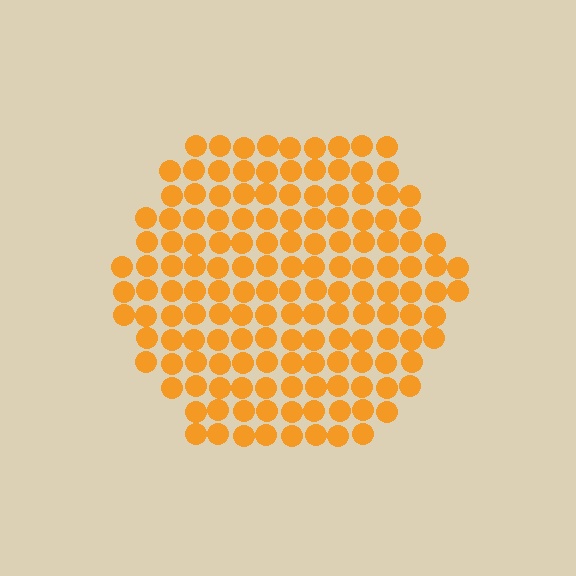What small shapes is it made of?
It is made of small circles.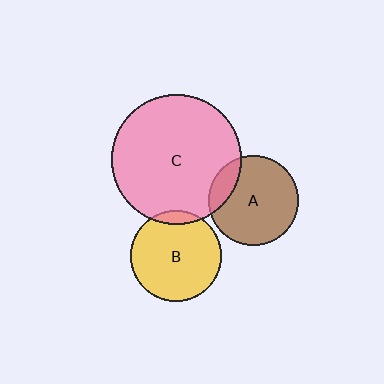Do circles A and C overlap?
Yes.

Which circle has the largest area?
Circle C (pink).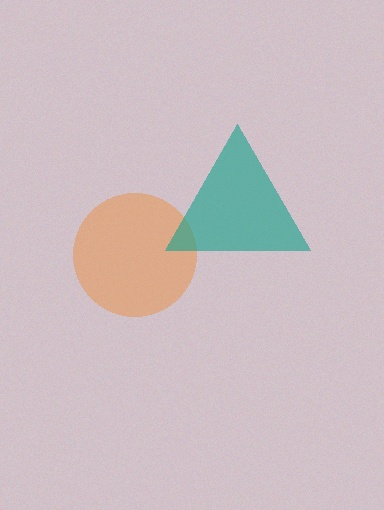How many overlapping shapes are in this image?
There are 2 overlapping shapes in the image.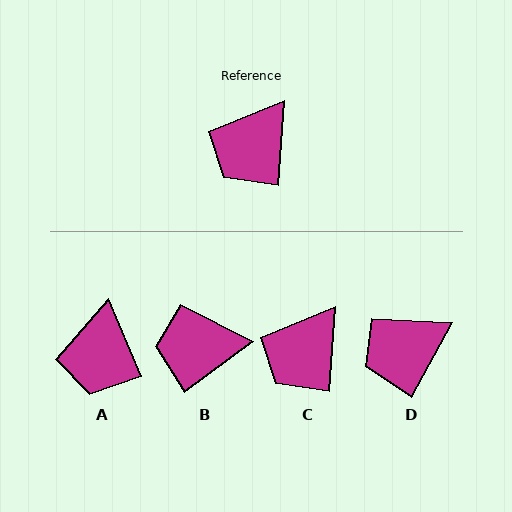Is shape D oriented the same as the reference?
No, it is off by about 25 degrees.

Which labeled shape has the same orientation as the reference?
C.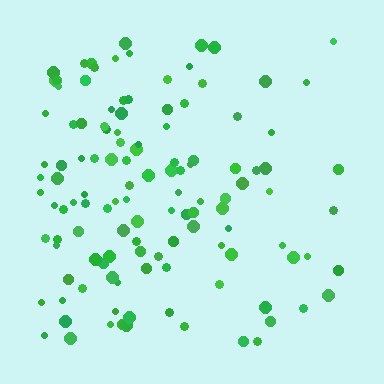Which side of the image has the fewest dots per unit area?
The right.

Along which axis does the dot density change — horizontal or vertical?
Horizontal.